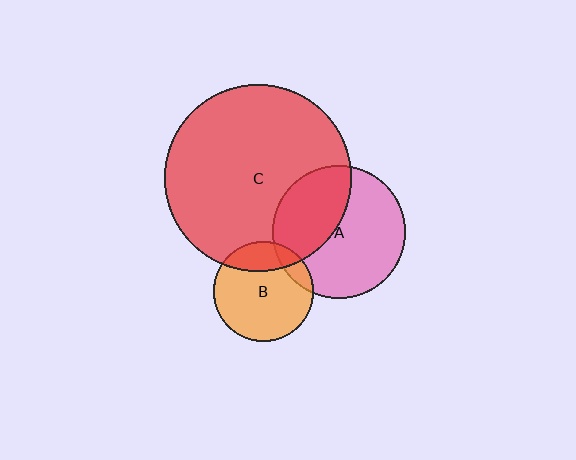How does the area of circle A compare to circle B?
Approximately 1.8 times.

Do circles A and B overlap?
Yes.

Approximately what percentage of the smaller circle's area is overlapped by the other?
Approximately 10%.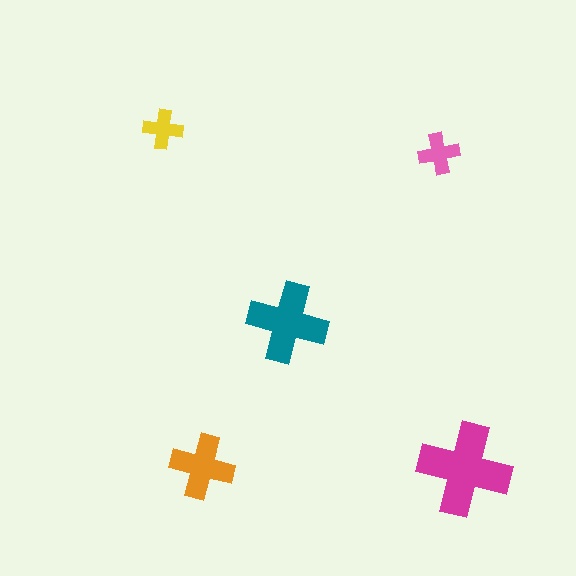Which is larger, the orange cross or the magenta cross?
The magenta one.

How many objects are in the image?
There are 5 objects in the image.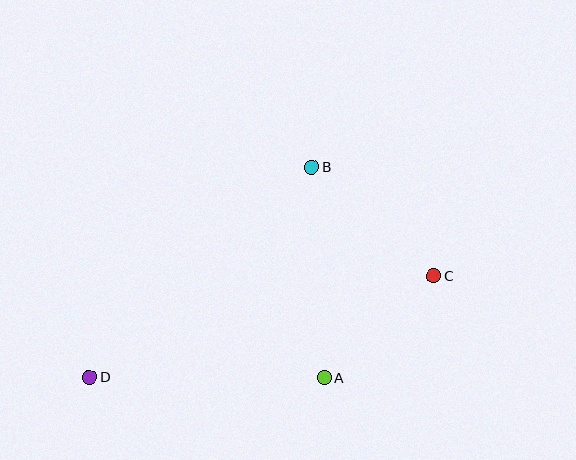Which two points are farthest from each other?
Points C and D are farthest from each other.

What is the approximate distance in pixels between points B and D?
The distance between B and D is approximately 306 pixels.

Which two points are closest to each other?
Points A and C are closest to each other.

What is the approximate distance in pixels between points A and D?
The distance between A and D is approximately 235 pixels.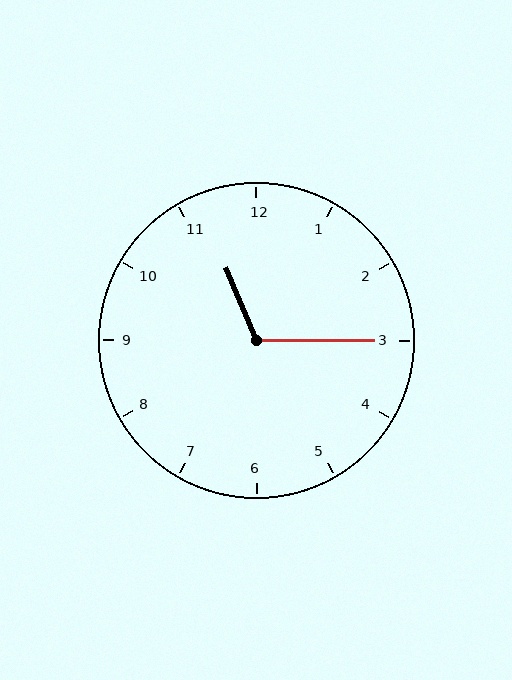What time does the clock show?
11:15.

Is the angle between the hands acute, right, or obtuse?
It is obtuse.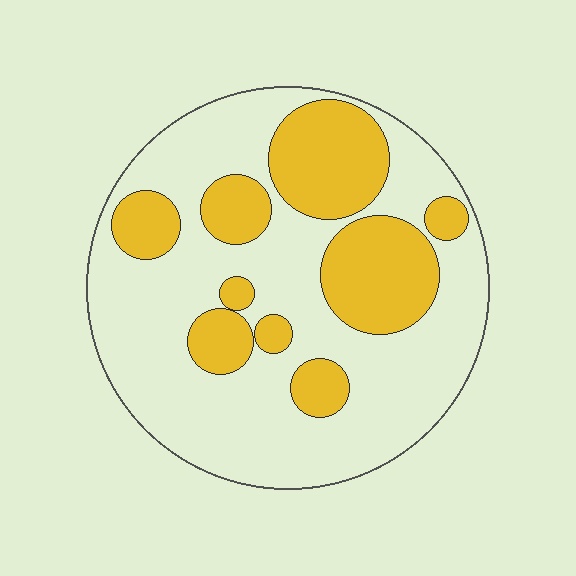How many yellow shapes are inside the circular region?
9.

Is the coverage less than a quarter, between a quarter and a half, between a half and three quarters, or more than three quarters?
Between a quarter and a half.